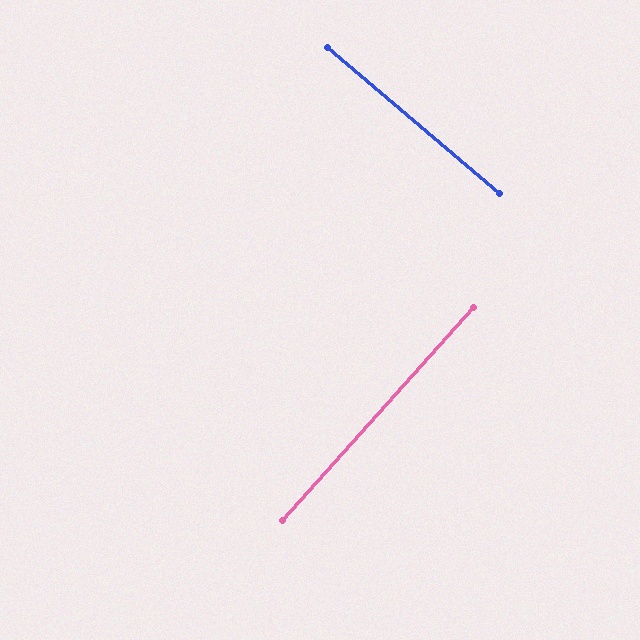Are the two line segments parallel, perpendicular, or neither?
Perpendicular — they meet at approximately 88°.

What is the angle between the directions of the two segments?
Approximately 88 degrees.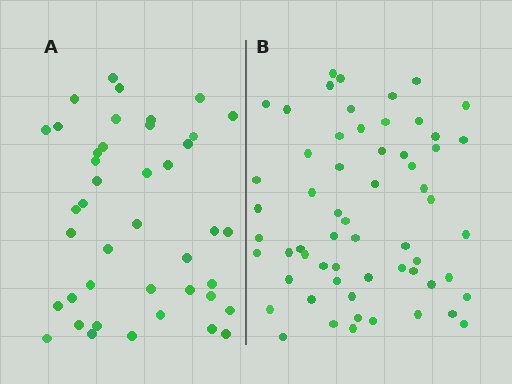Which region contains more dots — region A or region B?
Region B (the right region) has more dots.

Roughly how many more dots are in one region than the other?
Region B has approximately 20 more dots than region A.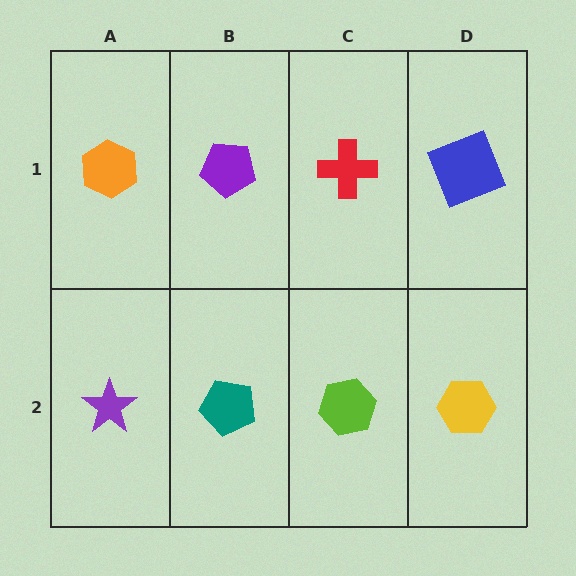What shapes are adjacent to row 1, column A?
A purple star (row 2, column A), a purple pentagon (row 1, column B).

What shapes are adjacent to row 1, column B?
A teal pentagon (row 2, column B), an orange hexagon (row 1, column A), a red cross (row 1, column C).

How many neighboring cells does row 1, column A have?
2.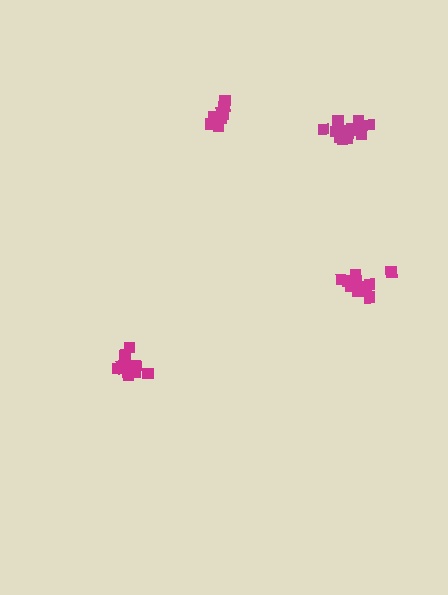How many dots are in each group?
Group 1: 12 dots, Group 2: 11 dots, Group 3: 14 dots, Group 4: 9 dots (46 total).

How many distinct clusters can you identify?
There are 4 distinct clusters.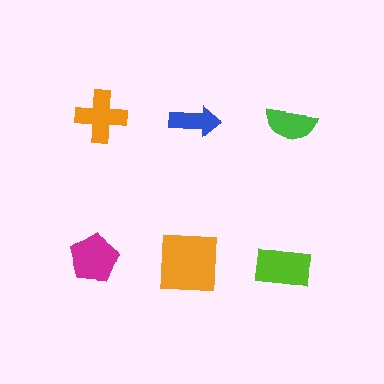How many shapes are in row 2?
3 shapes.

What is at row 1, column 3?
A green semicircle.